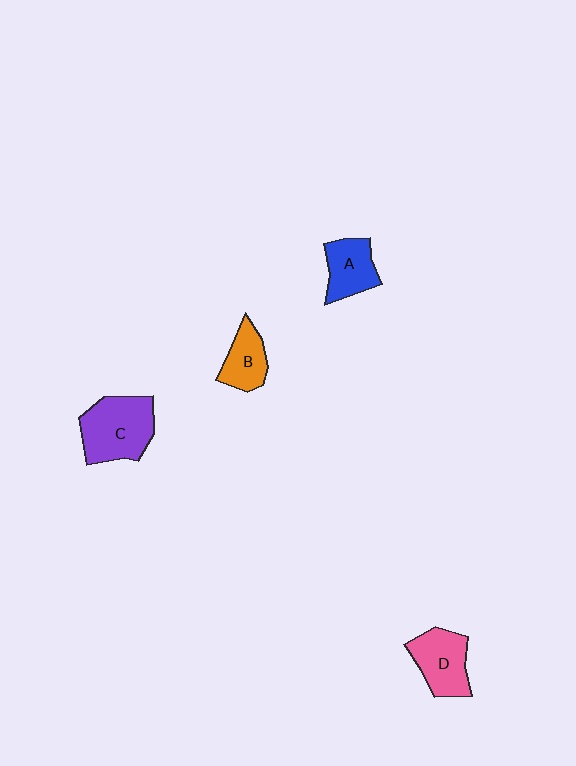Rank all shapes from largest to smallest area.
From largest to smallest: C (purple), D (pink), A (blue), B (orange).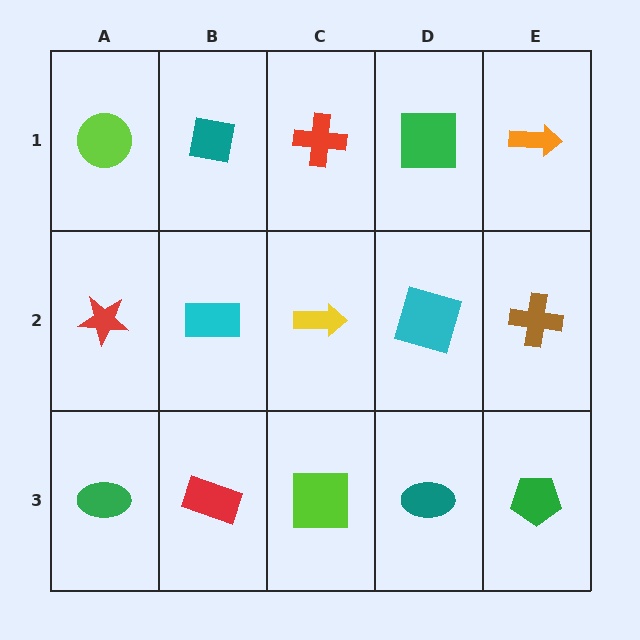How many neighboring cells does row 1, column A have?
2.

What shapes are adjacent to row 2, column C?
A red cross (row 1, column C), a lime square (row 3, column C), a cyan rectangle (row 2, column B), a cyan square (row 2, column D).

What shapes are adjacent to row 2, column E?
An orange arrow (row 1, column E), a green pentagon (row 3, column E), a cyan square (row 2, column D).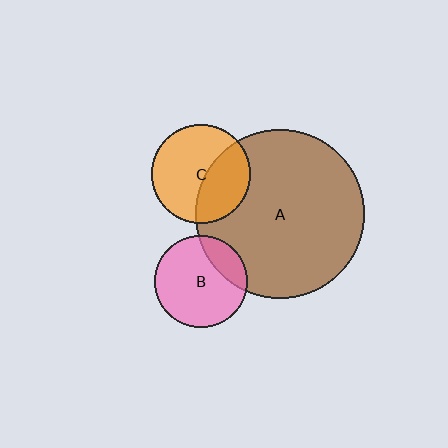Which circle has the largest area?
Circle A (brown).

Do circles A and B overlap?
Yes.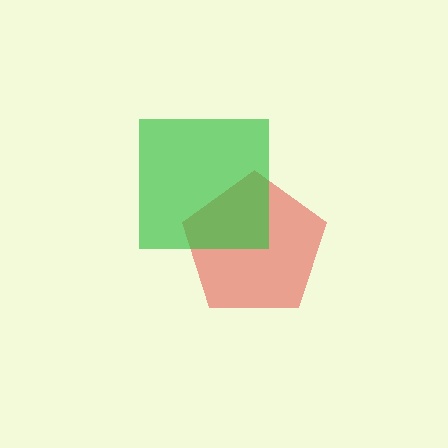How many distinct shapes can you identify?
There are 2 distinct shapes: a red pentagon, a green square.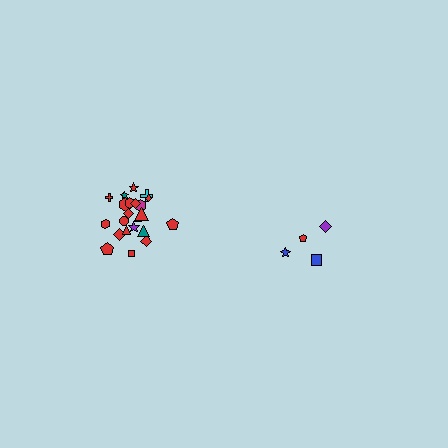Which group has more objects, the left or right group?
The left group.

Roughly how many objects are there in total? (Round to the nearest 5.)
Roughly 25 objects in total.